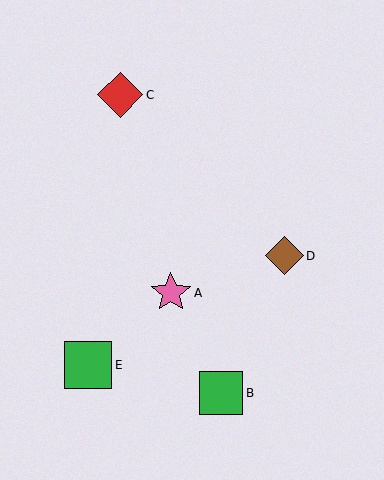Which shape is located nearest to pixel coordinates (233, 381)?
The green square (labeled B) at (221, 393) is nearest to that location.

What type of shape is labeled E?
Shape E is a green square.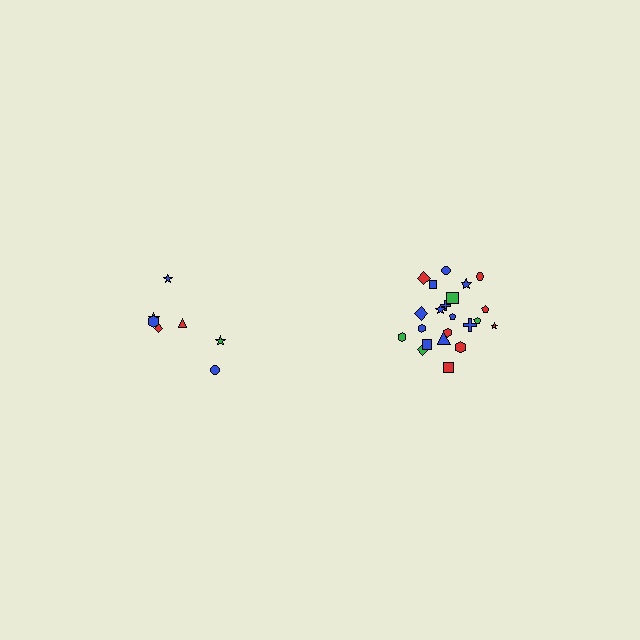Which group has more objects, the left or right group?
The right group.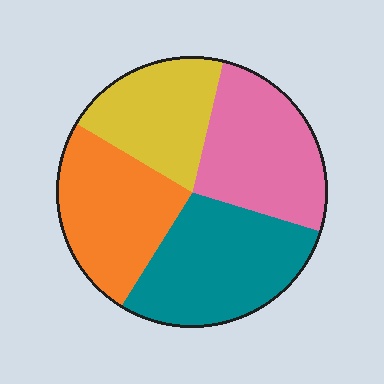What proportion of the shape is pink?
Pink takes up about one quarter (1/4) of the shape.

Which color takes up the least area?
Yellow, at roughly 20%.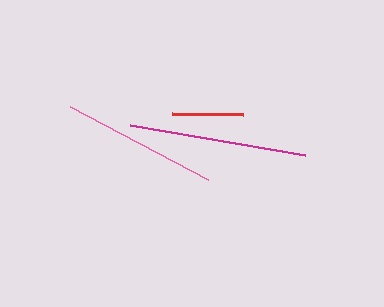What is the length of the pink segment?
The pink segment is approximately 156 pixels long.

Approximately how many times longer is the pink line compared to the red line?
The pink line is approximately 2.2 times the length of the red line.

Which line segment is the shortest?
The red line is the shortest at approximately 71 pixels.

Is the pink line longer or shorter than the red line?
The pink line is longer than the red line.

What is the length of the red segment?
The red segment is approximately 71 pixels long.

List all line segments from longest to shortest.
From longest to shortest: magenta, pink, red.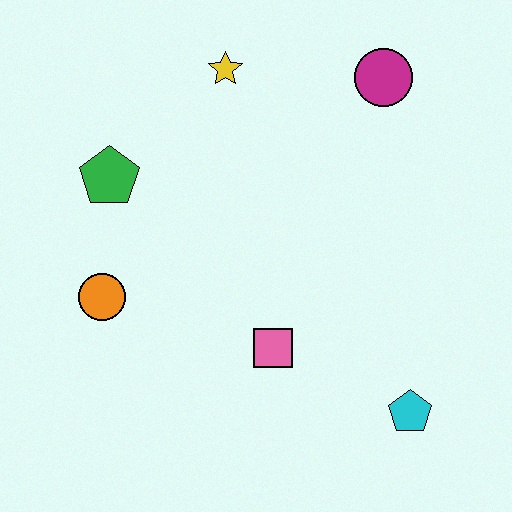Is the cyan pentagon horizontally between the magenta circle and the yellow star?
No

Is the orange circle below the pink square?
No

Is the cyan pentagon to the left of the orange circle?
No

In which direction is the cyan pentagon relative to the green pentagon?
The cyan pentagon is to the right of the green pentagon.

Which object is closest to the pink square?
The cyan pentagon is closest to the pink square.